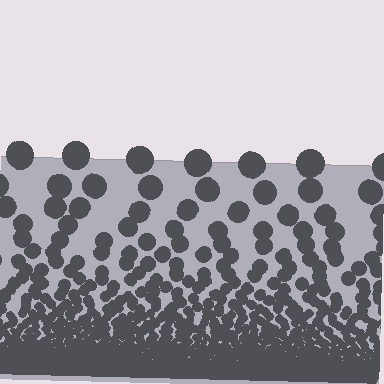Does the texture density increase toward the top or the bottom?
Density increases toward the bottom.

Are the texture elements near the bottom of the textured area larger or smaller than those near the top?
Smaller. The gradient is inverted — elements near the bottom are smaller and denser.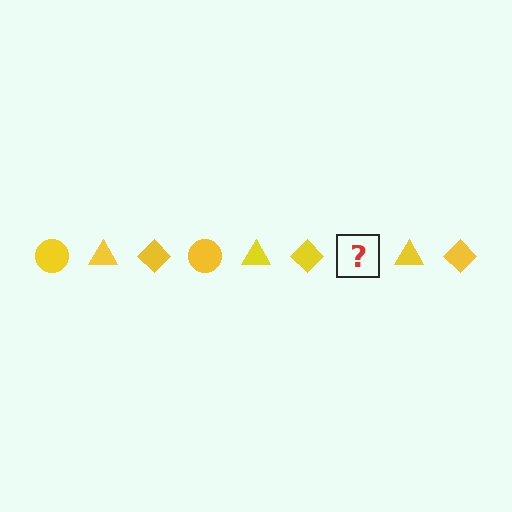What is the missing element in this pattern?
The missing element is a yellow circle.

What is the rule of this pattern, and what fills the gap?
The rule is that the pattern cycles through circle, triangle, diamond shapes in yellow. The gap should be filled with a yellow circle.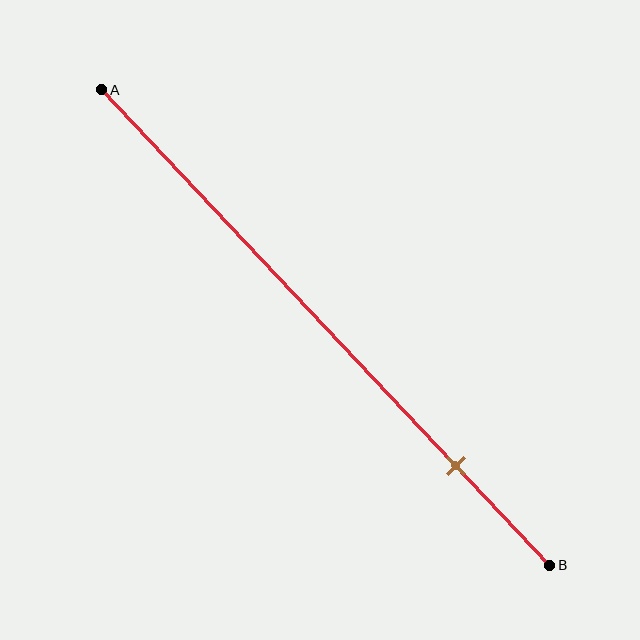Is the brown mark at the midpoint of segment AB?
No, the mark is at about 80% from A, not at the 50% midpoint.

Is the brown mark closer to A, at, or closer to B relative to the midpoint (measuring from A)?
The brown mark is closer to point B than the midpoint of segment AB.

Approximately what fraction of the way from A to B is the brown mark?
The brown mark is approximately 80% of the way from A to B.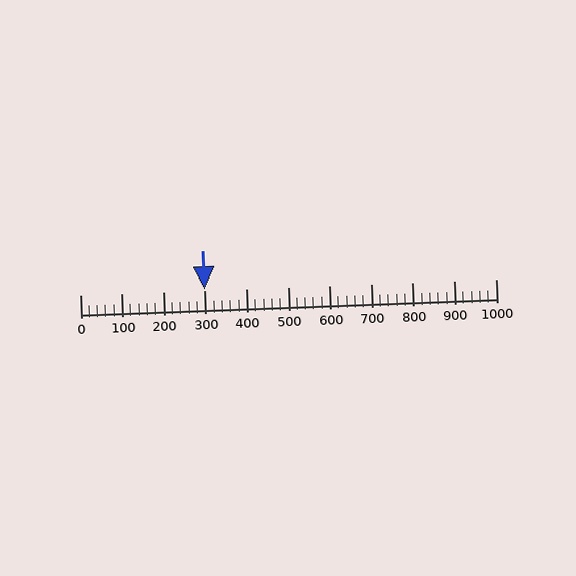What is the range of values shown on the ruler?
The ruler shows values from 0 to 1000.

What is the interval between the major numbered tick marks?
The major tick marks are spaced 100 units apart.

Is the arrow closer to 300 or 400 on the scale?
The arrow is closer to 300.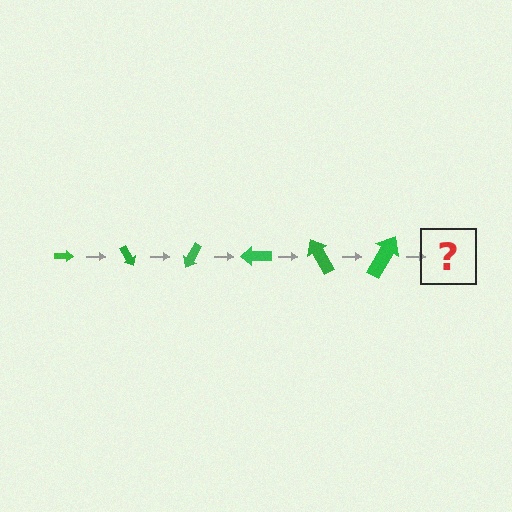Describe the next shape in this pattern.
It should be an arrow, larger than the previous one and rotated 360 degrees from the start.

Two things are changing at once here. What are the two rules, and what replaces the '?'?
The two rules are that the arrow grows larger each step and it rotates 60 degrees each step. The '?' should be an arrow, larger than the previous one and rotated 360 degrees from the start.